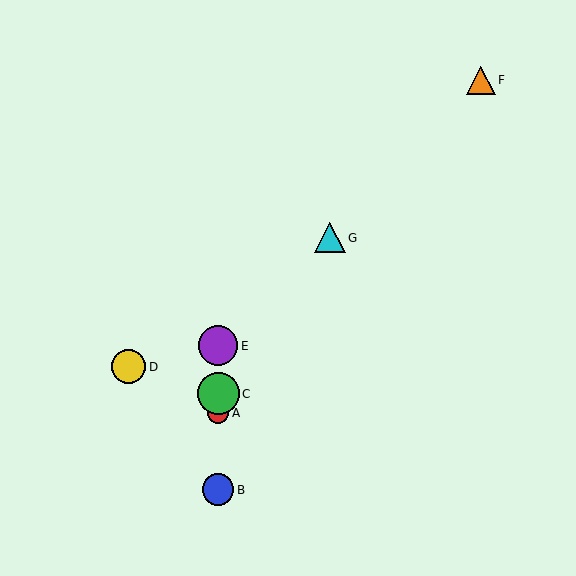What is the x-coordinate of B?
Object B is at x≈218.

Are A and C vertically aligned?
Yes, both are at x≈218.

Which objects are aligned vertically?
Objects A, B, C, E are aligned vertically.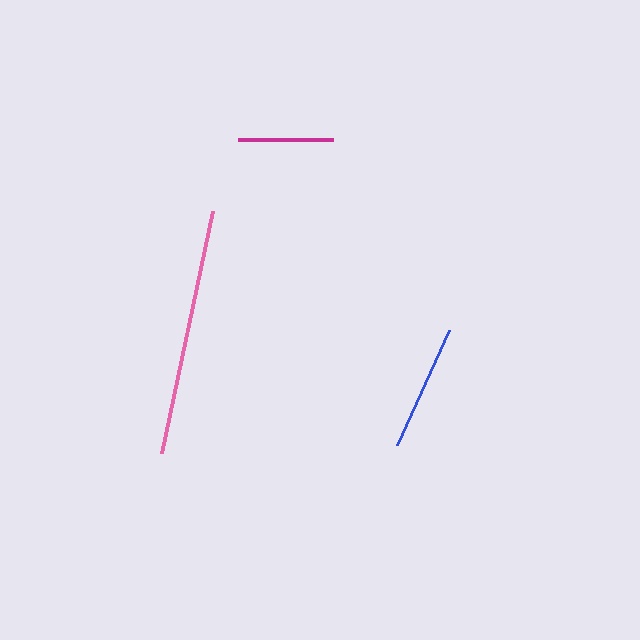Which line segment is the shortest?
The magenta line is the shortest at approximately 95 pixels.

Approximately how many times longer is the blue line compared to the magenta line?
The blue line is approximately 1.3 times the length of the magenta line.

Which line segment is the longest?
The pink line is the longest at approximately 247 pixels.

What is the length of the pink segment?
The pink segment is approximately 247 pixels long.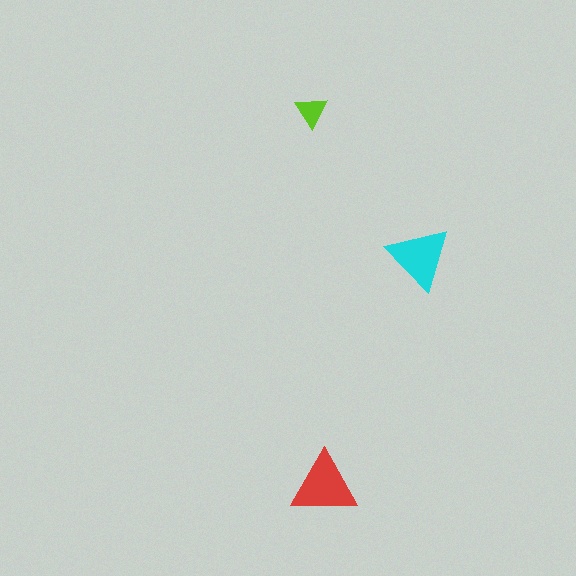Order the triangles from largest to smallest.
the red one, the cyan one, the lime one.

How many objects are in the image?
There are 3 objects in the image.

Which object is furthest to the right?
The cyan triangle is rightmost.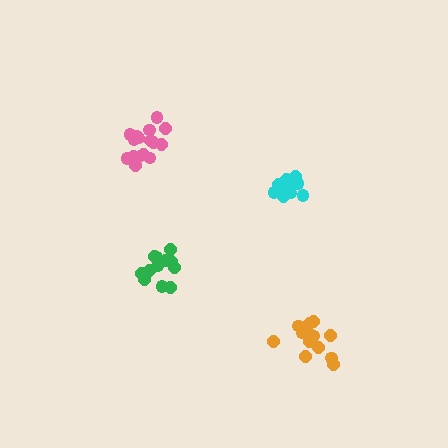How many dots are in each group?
Group 1: 12 dots, Group 2: 16 dots, Group 3: 12 dots, Group 4: 13 dots (53 total).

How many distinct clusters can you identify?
There are 4 distinct clusters.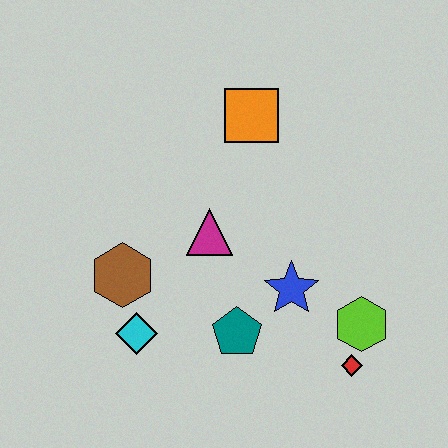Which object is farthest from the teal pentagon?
The orange square is farthest from the teal pentagon.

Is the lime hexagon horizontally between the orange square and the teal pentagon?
No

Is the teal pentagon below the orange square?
Yes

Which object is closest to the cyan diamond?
The brown hexagon is closest to the cyan diamond.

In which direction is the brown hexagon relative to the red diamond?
The brown hexagon is to the left of the red diamond.